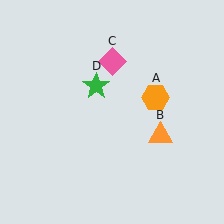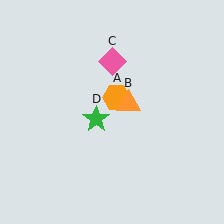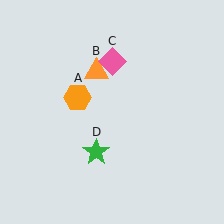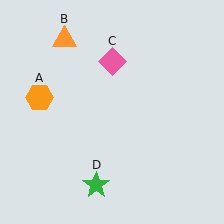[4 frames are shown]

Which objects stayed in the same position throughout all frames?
Pink diamond (object C) remained stationary.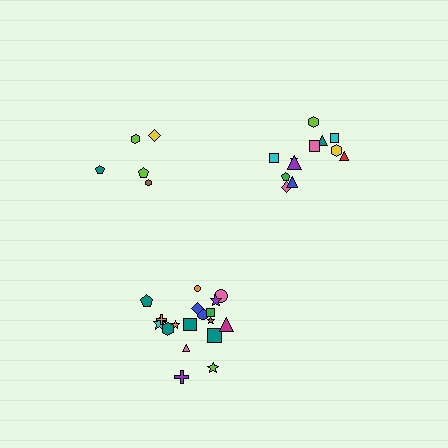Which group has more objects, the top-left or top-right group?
The top-right group.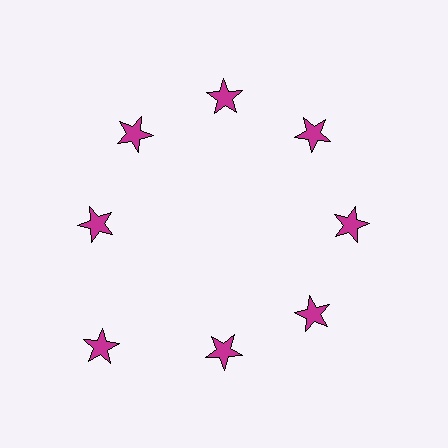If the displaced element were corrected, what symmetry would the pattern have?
It would have 8-fold rotational symmetry — the pattern would map onto itself every 45 degrees.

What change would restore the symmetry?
The symmetry would be restored by moving it inward, back onto the ring so that all 8 stars sit at equal angles and equal distance from the center.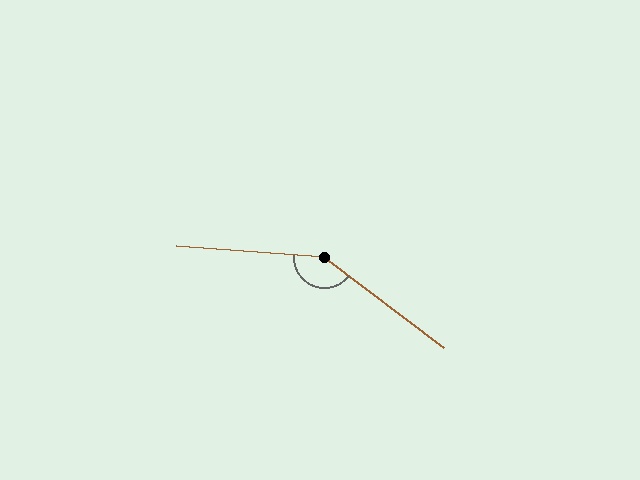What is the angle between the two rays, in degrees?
Approximately 147 degrees.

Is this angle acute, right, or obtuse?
It is obtuse.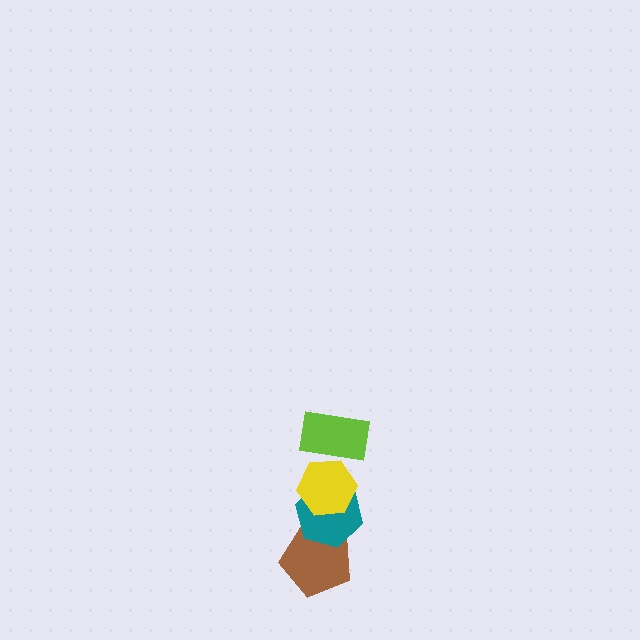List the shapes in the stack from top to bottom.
From top to bottom: the lime rectangle, the yellow hexagon, the teal hexagon, the brown pentagon.